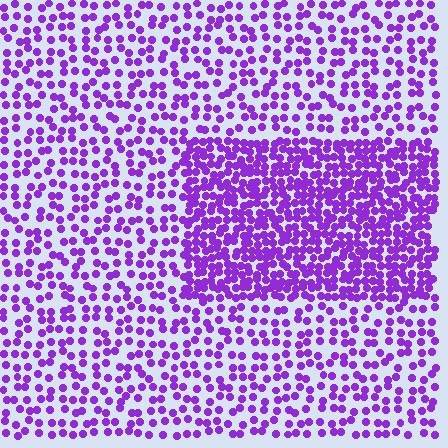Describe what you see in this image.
The image contains small purple elements arranged at two different densities. A rectangle-shaped region is visible where the elements are more densely packed than the surrounding area.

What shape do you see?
I see a rectangle.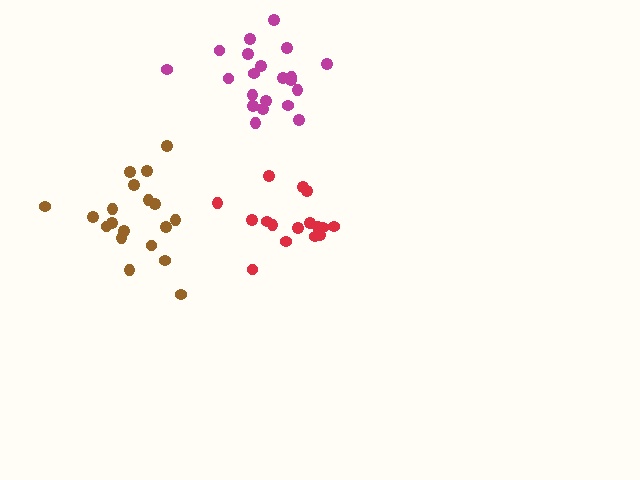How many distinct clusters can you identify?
There are 3 distinct clusters.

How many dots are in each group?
Group 1: 16 dots, Group 2: 21 dots, Group 3: 19 dots (56 total).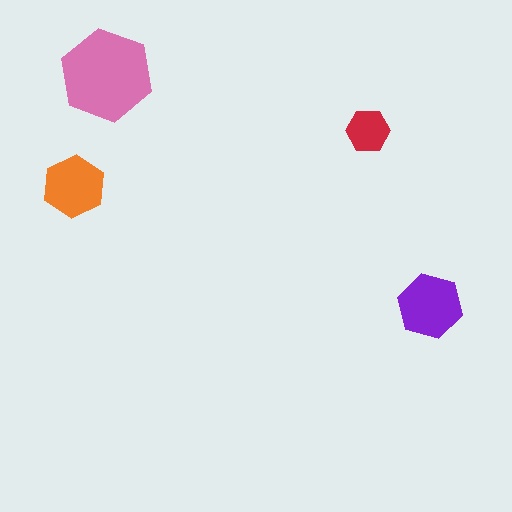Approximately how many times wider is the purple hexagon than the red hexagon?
About 1.5 times wider.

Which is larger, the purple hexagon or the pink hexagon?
The pink one.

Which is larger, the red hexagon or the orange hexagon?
The orange one.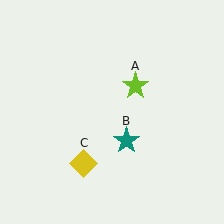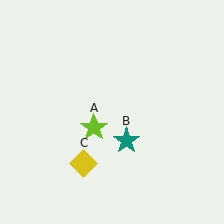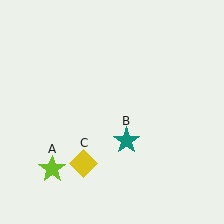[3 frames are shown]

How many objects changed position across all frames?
1 object changed position: lime star (object A).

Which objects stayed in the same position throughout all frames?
Teal star (object B) and yellow diamond (object C) remained stationary.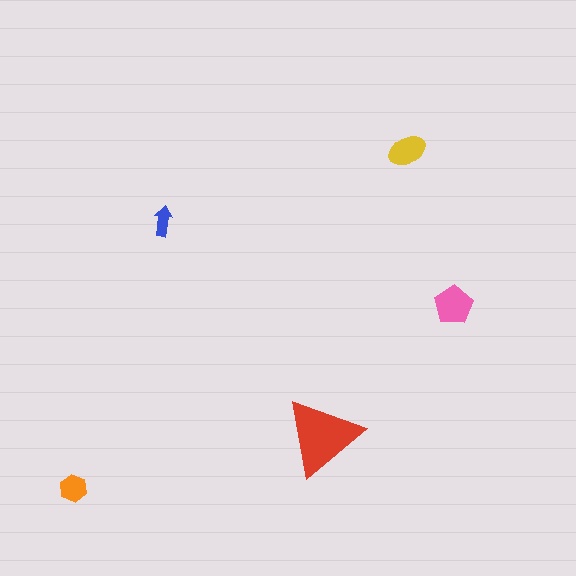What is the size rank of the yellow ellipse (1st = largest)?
3rd.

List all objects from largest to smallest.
The red triangle, the pink pentagon, the yellow ellipse, the orange hexagon, the blue arrow.